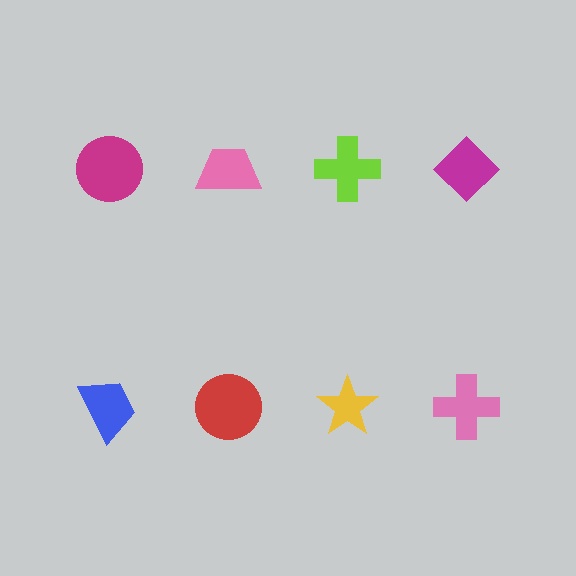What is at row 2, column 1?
A blue trapezoid.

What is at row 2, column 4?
A pink cross.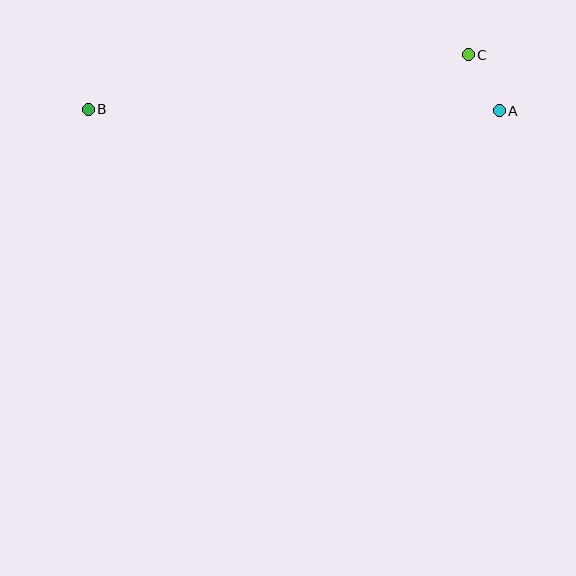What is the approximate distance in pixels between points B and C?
The distance between B and C is approximately 384 pixels.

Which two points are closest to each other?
Points A and C are closest to each other.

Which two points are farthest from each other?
Points A and B are farthest from each other.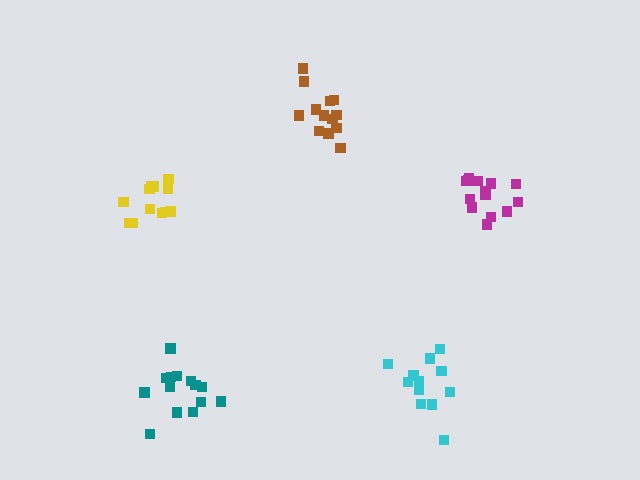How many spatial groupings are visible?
There are 5 spatial groupings.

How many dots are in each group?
Group 1: 13 dots, Group 2: 14 dots, Group 3: 12 dots, Group 4: 13 dots, Group 5: 14 dots (66 total).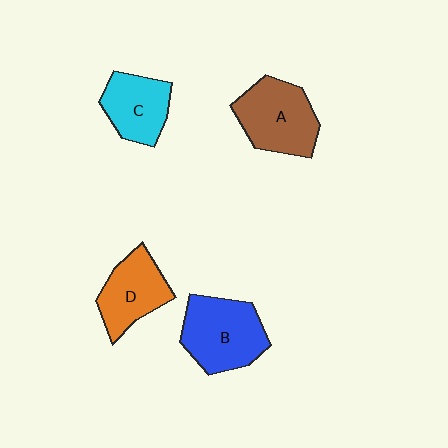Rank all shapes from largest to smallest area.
From largest to smallest: B (blue), A (brown), D (orange), C (cyan).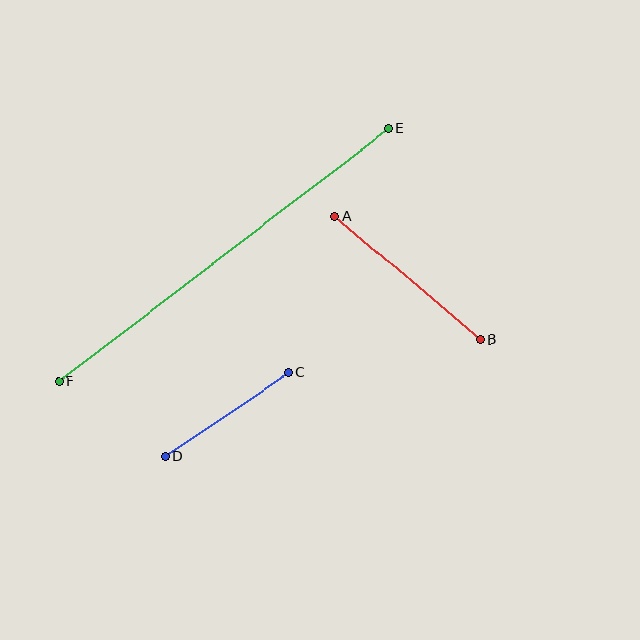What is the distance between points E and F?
The distance is approximately 416 pixels.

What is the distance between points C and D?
The distance is approximately 149 pixels.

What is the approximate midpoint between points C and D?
The midpoint is at approximately (227, 415) pixels.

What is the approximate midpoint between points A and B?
The midpoint is at approximately (408, 278) pixels.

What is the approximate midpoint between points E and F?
The midpoint is at approximately (224, 255) pixels.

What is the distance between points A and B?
The distance is approximately 191 pixels.